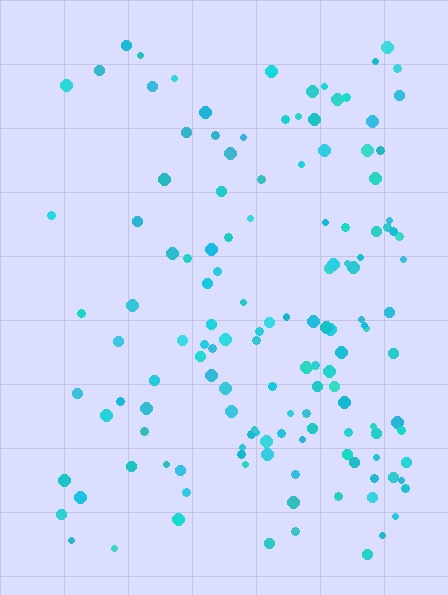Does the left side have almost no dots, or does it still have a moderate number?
Still a moderate number, just noticeably fewer than the right.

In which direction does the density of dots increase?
From left to right, with the right side densest.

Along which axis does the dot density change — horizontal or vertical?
Horizontal.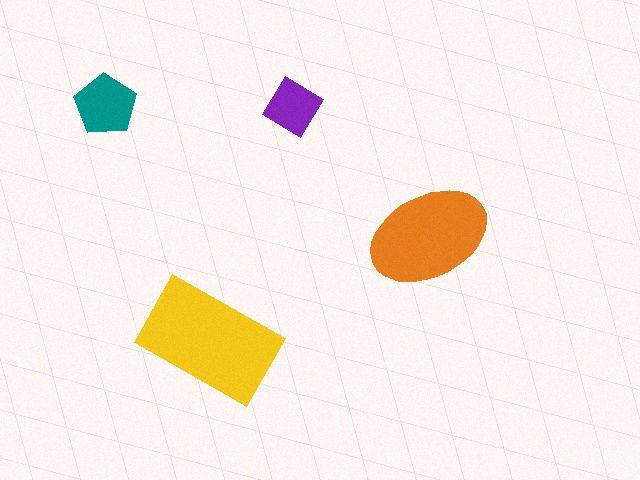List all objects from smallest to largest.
The purple diamond, the teal pentagon, the orange ellipse, the yellow rectangle.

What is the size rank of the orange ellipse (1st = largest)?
2nd.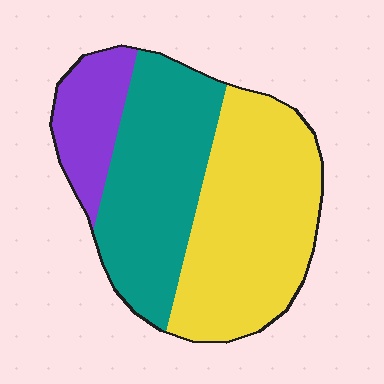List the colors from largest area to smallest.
From largest to smallest: yellow, teal, purple.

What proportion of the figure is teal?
Teal takes up between a third and a half of the figure.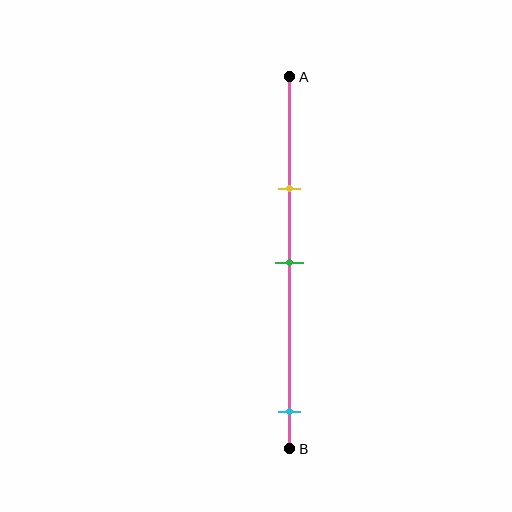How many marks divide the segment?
There are 3 marks dividing the segment.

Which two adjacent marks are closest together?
The yellow and green marks are the closest adjacent pair.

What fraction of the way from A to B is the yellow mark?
The yellow mark is approximately 30% (0.3) of the way from A to B.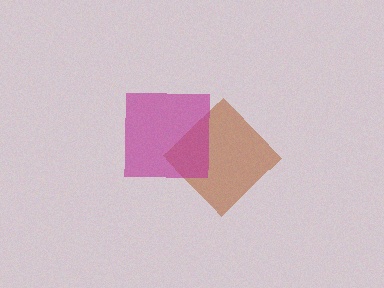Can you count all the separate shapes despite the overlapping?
Yes, there are 2 separate shapes.